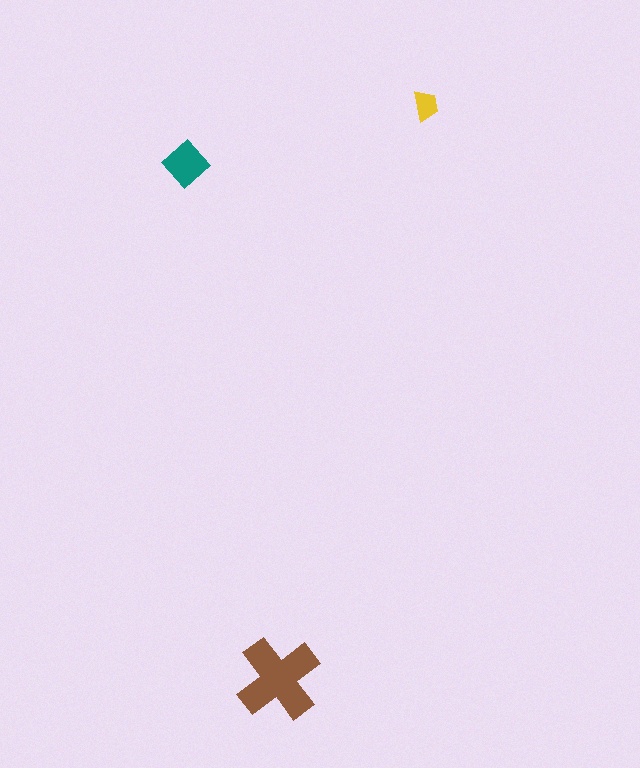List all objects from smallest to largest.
The yellow trapezoid, the teal diamond, the brown cross.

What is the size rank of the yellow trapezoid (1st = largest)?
3rd.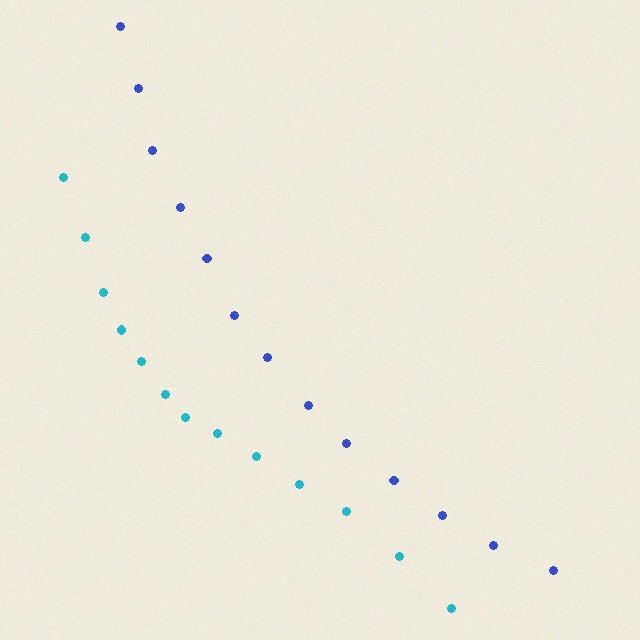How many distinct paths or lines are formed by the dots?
There are 2 distinct paths.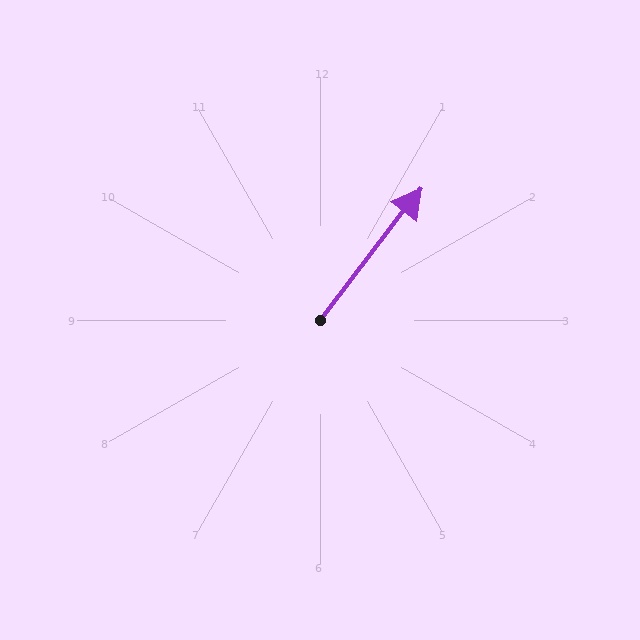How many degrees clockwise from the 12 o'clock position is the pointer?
Approximately 38 degrees.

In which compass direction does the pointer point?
Northeast.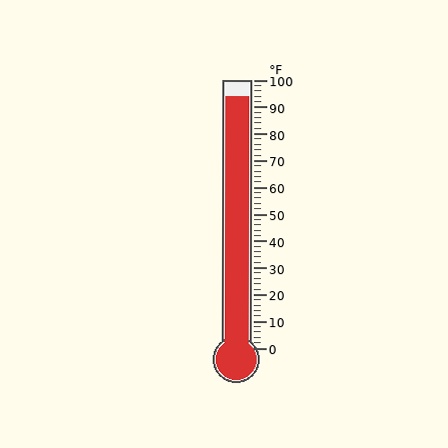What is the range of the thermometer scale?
The thermometer scale ranges from 0°F to 100°F.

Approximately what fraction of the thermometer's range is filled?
The thermometer is filled to approximately 95% of its range.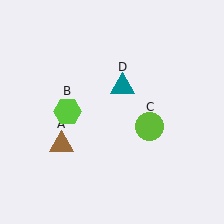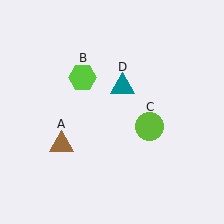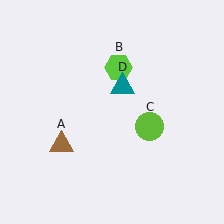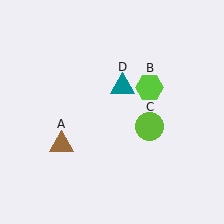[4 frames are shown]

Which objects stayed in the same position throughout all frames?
Brown triangle (object A) and lime circle (object C) and teal triangle (object D) remained stationary.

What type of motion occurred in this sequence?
The lime hexagon (object B) rotated clockwise around the center of the scene.